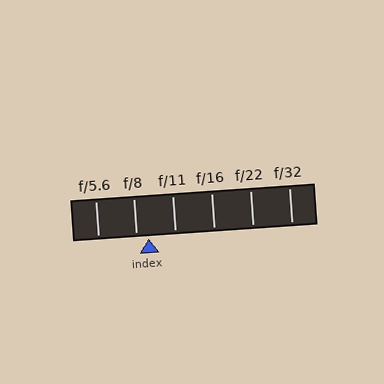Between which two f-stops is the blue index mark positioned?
The index mark is between f/8 and f/11.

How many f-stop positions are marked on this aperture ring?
There are 6 f-stop positions marked.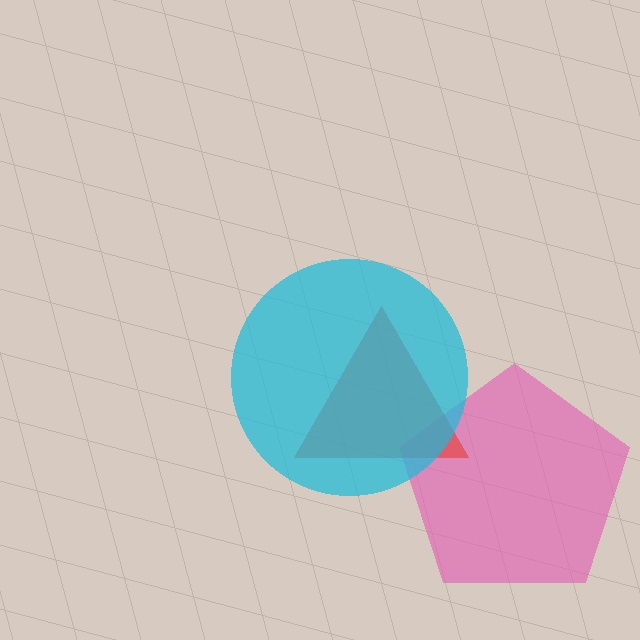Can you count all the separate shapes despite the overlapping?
Yes, there are 3 separate shapes.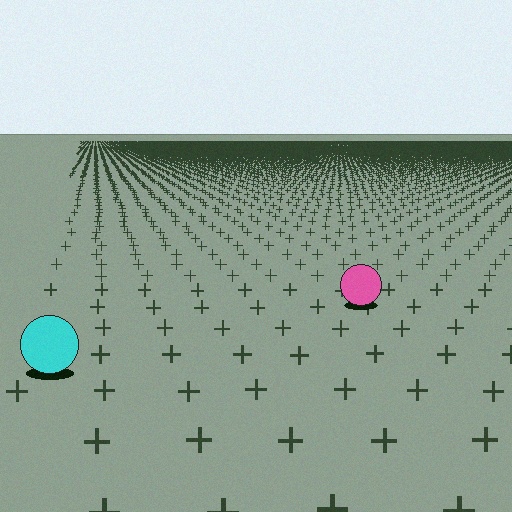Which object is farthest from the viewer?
The pink circle is farthest from the viewer. It appears smaller and the ground texture around it is denser.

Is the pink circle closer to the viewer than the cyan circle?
No. The cyan circle is closer — you can tell from the texture gradient: the ground texture is coarser near it.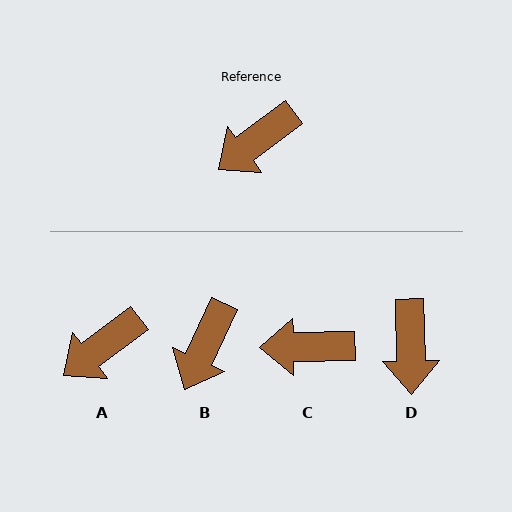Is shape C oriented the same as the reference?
No, it is off by about 37 degrees.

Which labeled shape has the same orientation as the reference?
A.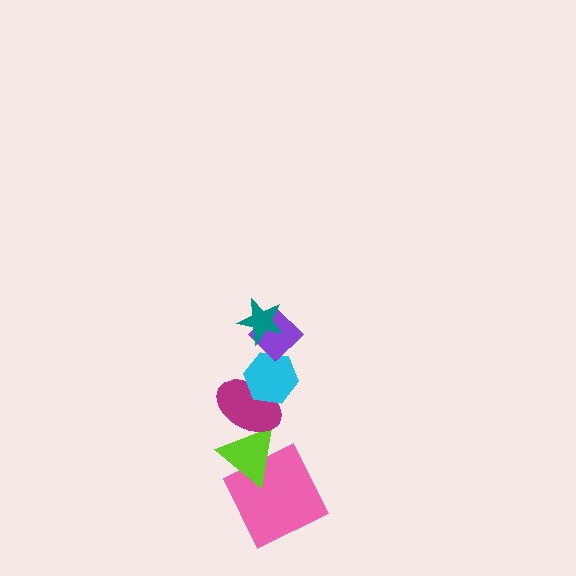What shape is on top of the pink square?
The lime triangle is on top of the pink square.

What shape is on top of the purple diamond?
The teal star is on top of the purple diamond.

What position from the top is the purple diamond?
The purple diamond is 2nd from the top.